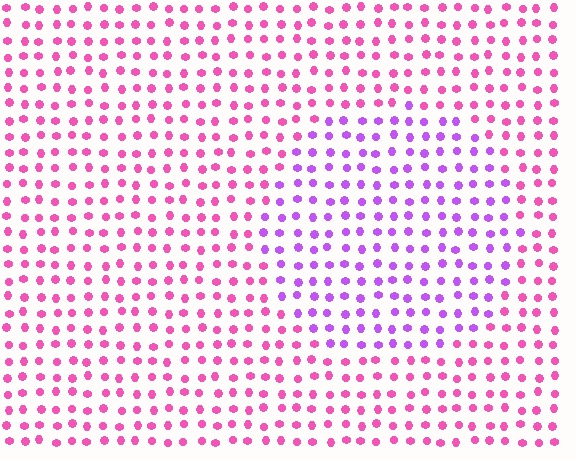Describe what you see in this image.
The image is filled with small pink elements in a uniform arrangement. A circle-shaped region is visible where the elements are tinted to a slightly different hue, forming a subtle color boundary.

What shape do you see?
I see a circle.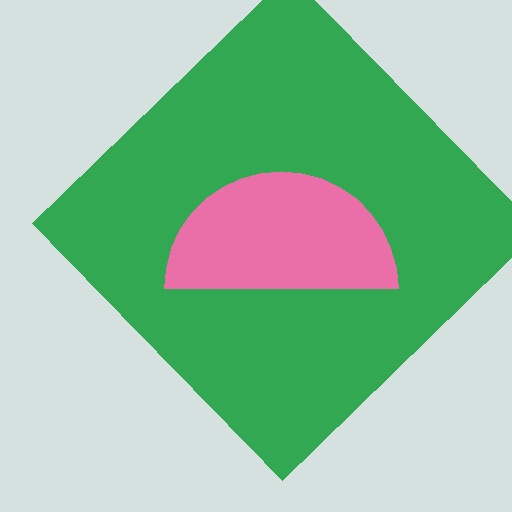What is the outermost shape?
The green diamond.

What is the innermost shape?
The pink semicircle.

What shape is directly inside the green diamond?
The pink semicircle.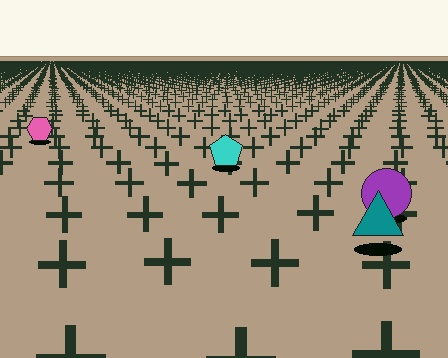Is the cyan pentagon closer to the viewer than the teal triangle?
No. The teal triangle is closer — you can tell from the texture gradient: the ground texture is coarser near it.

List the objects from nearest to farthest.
From nearest to farthest: the teal triangle, the purple circle, the cyan pentagon, the pink hexagon.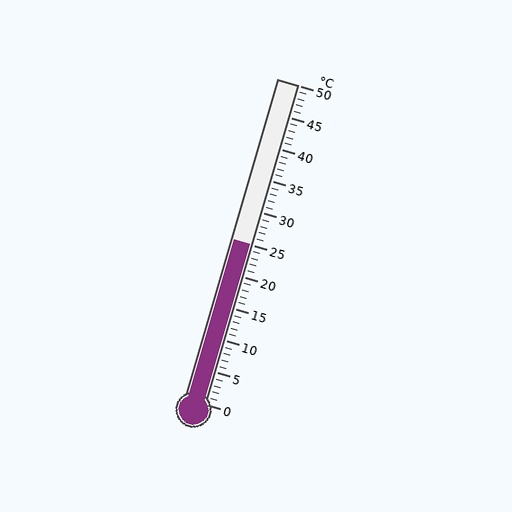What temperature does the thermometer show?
The thermometer shows approximately 25°C.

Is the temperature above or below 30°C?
The temperature is below 30°C.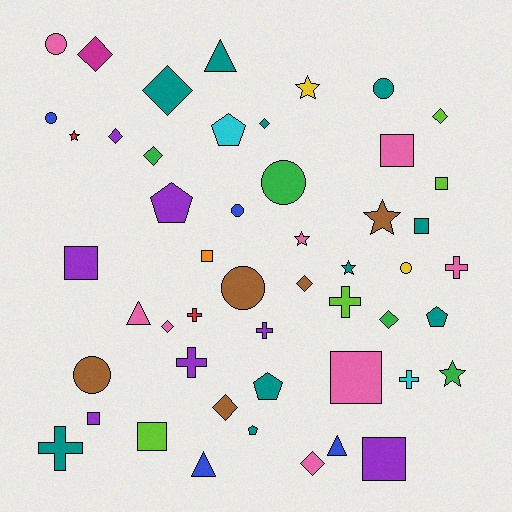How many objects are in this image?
There are 50 objects.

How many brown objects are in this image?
There are 5 brown objects.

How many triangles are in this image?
There are 4 triangles.